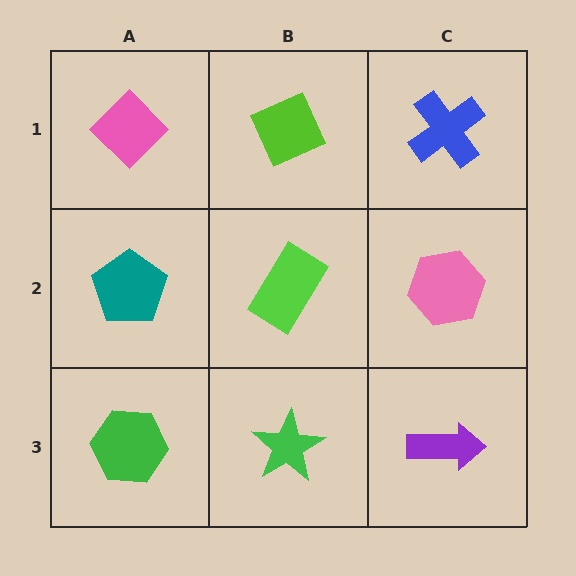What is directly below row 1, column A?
A teal pentagon.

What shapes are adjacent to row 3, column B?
A lime rectangle (row 2, column B), a green hexagon (row 3, column A), a purple arrow (row 3, column C).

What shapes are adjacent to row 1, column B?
A lime rectangle (row 2, column B), a pink diamond (row 1, column A), a blue cross (row 1, column C).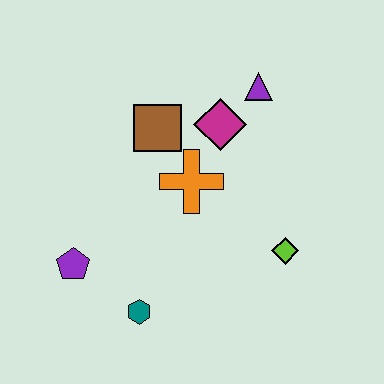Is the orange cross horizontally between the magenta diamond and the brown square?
Yes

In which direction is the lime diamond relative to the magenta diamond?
The lime diamond is below the magenta diamond.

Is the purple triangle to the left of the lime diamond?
Yes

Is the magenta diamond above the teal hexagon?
Yes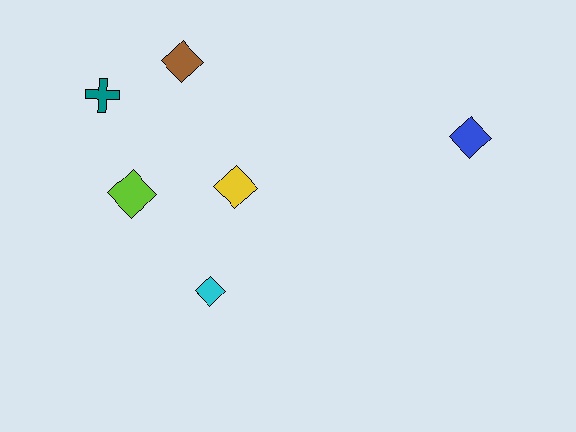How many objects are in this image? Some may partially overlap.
There are 6 objects.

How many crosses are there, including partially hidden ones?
There is 1 cross.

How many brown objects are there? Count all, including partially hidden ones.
There is 1 brown object.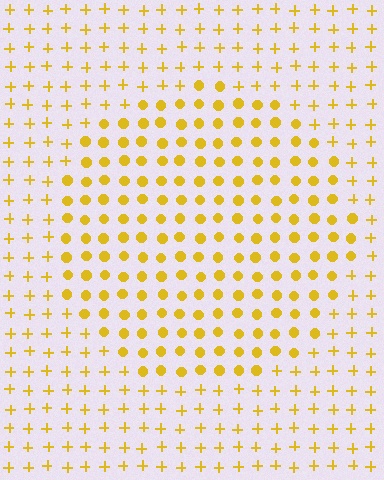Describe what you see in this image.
The image is filled with small yellow elements arranged in a uniform grid. A circle-shaped region contains circles, while the surrounding area contains plus signs. The boundary is defined purely by the change in element shape.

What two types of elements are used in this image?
The image uses circles inside the circle region and plus signs outside it.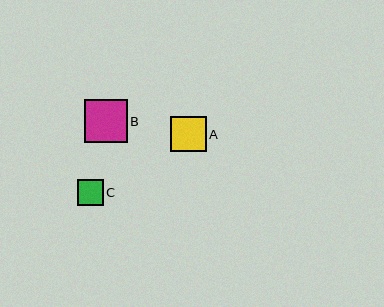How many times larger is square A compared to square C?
Square A is approximately 1.4 times the size of square C.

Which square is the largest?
Square B is the largest with a size of approximately 43 pixels.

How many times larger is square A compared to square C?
Square A is approximately 1.4 times the size of square C.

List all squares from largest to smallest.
From largest to smallest: B, A, C.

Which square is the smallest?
Square C is the smallest with a size of approximately 26 pixels.